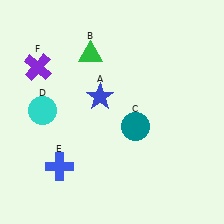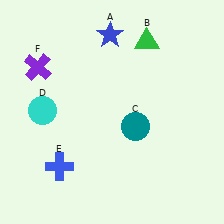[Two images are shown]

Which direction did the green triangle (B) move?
The green triangle (B) moved right.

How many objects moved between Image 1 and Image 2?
2 objects moved between the two images.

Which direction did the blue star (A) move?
The blue star (A) moved up.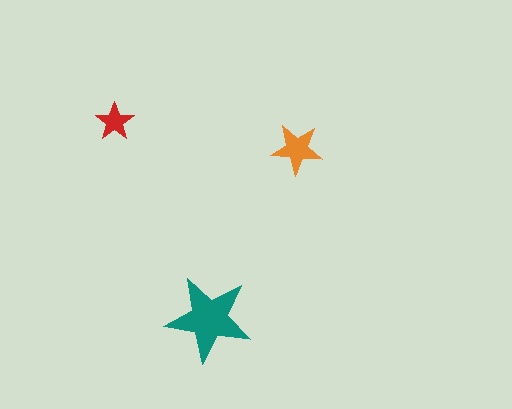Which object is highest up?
The red star is topmost.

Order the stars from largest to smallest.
the teal one, the orange one, the red one.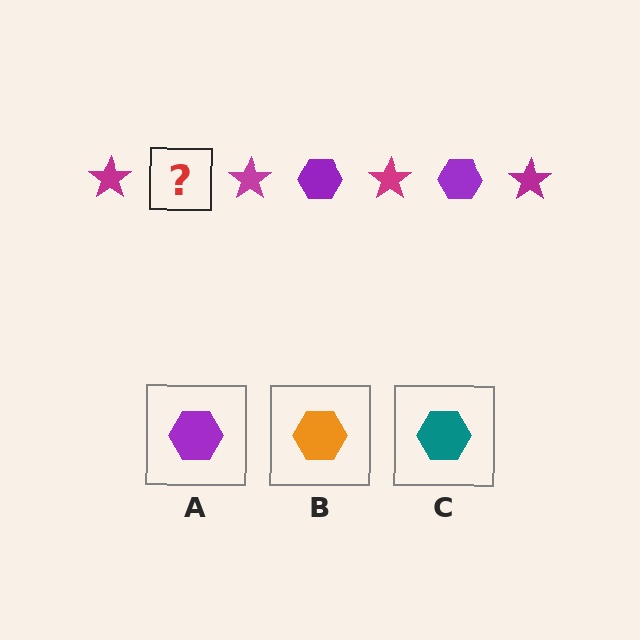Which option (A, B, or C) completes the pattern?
A.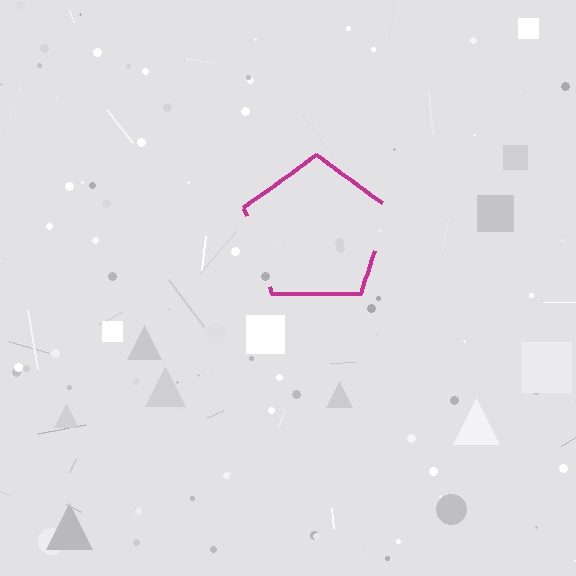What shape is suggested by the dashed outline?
The dashed outline suggests a pentagon.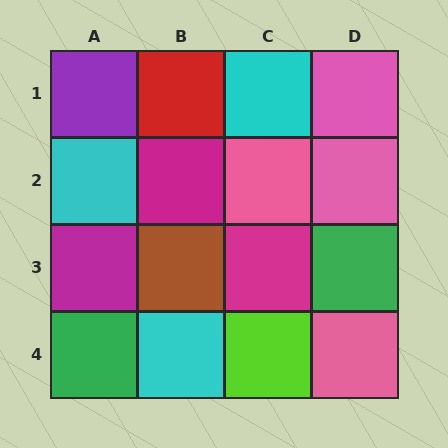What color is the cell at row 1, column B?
Red.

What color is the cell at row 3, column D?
Green.